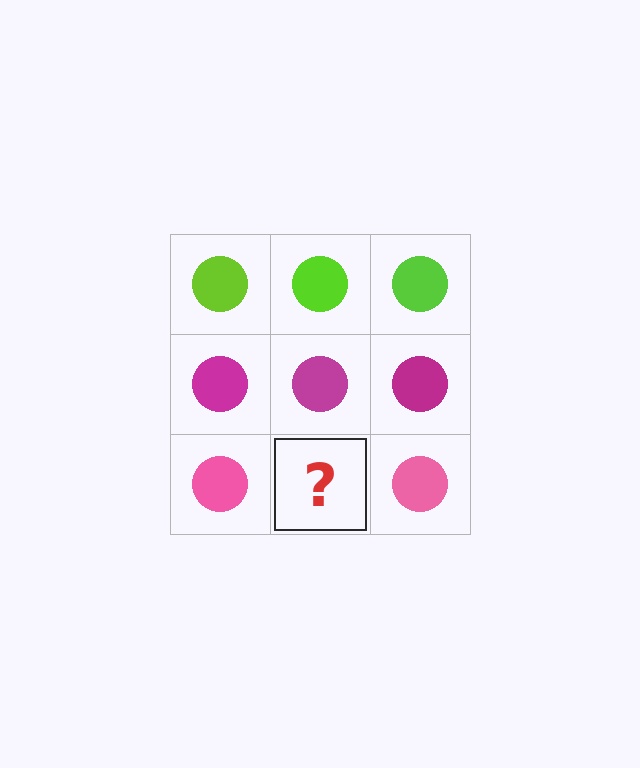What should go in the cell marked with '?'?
The missing cell should contain a pink circle.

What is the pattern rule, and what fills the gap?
The rule is that each row has a consistent color. The gap should be filled with a pink circle.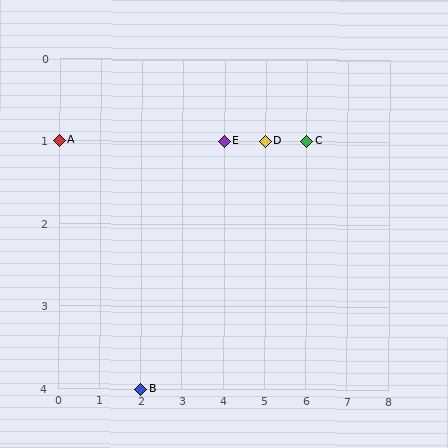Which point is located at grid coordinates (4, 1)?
Point E is at (4, 1).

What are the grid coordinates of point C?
Point C is at grid coordinates (6, 1).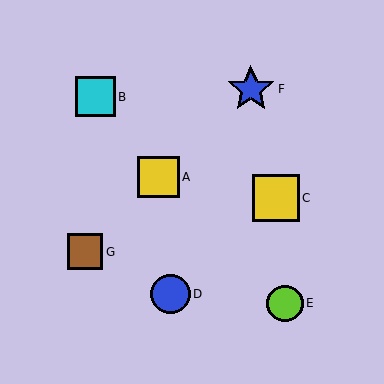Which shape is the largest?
The blue star (labeled F) is the largest.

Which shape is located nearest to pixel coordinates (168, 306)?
The blue circle (labeled D) at (170, 294) is nearest to that location.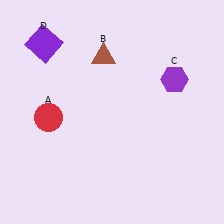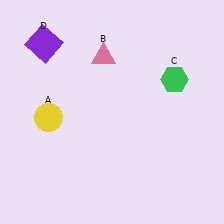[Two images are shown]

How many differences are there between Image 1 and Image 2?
There are 3 differences between the two images.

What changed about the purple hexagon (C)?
In Image 1, C is purple. In Image 2, it changed to green.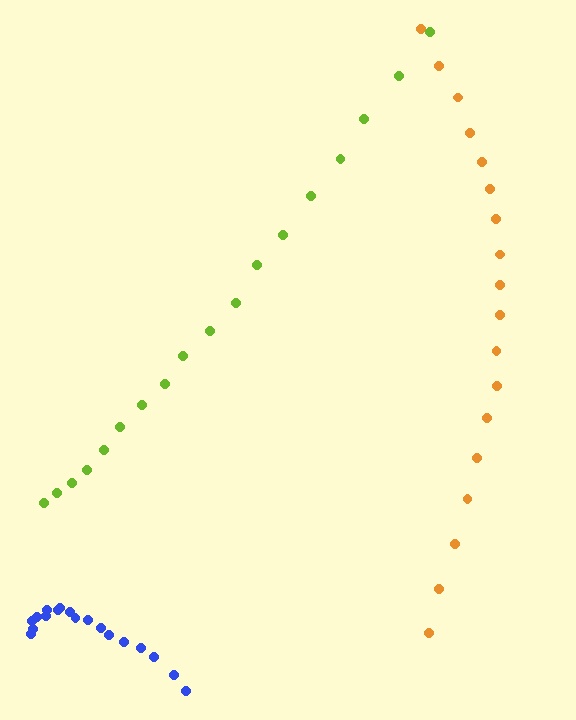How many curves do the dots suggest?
There are 3 distinct paths.